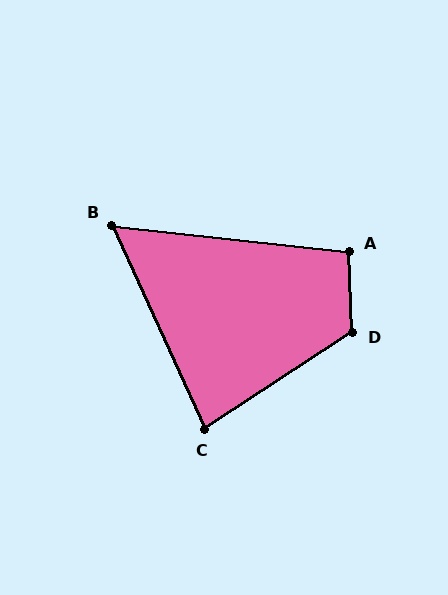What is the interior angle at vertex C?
Approximately 81 degrees (acute).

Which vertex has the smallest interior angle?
B, at approximately 59 degrees.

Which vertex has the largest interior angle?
D, at approximately 121 degrees.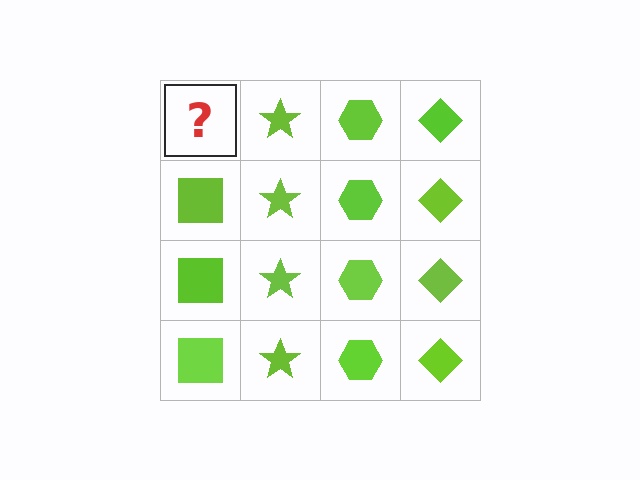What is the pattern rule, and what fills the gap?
The rule is that each column has a consistent shape. The gap should be filled with a lime square.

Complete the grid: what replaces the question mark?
The question mark should be replaced with a lime square.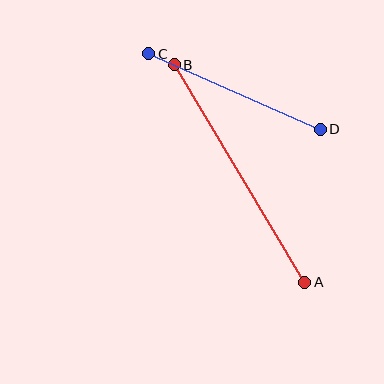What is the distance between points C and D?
The distance is approximately 188 pixels.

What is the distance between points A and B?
The distance is approximately 254 pixels.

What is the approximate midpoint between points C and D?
The midpoint is at approximately (235, 92) pixels.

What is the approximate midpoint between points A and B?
The midpoint is at approximately (240, 173) pixels.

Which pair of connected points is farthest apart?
Points A and B are farthest apart.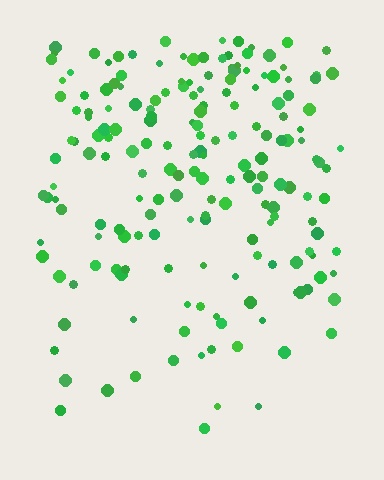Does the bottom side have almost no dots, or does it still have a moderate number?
Still a moderate number, just noticeably fewer than the top.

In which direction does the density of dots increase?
From bottom to top, with the top side densest.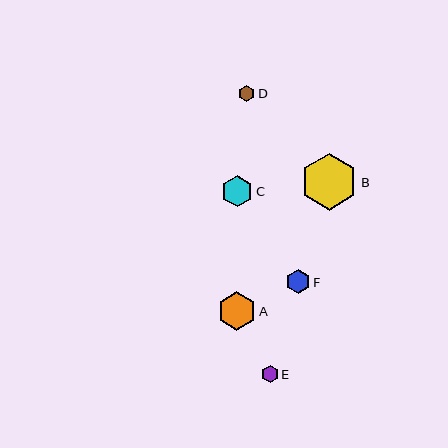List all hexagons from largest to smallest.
From largest to smallest: B, A, C, F, D, E.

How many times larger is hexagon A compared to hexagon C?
Hexagon A is approximately 1.2 times the size of hexagon C.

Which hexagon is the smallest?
Hexagon E is the smallest with a size of approximately 16 pixels.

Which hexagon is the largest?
Hexagon B is the largest with a size of approximately 57 pixels.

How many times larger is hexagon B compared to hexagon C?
Hexagon B is approximately 1.8 times the size of hexagon C.